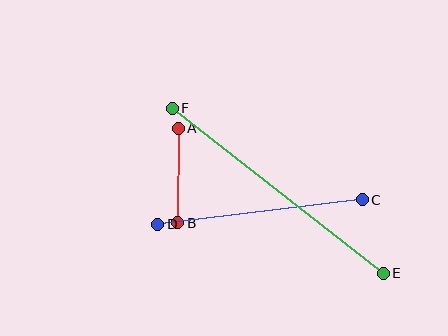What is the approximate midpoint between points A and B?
The midpoint is at approximately (178, 175) pixels.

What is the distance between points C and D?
The distance is approximately 206 pixels.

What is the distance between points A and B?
The distance is approximately 95 pixels.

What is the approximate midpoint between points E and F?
The midpoint is at approximately (278, 191) pixels.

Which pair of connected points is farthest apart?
Points E and F are farthest apart.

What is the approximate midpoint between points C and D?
The midpoint is at approximately (260, 212) pixels.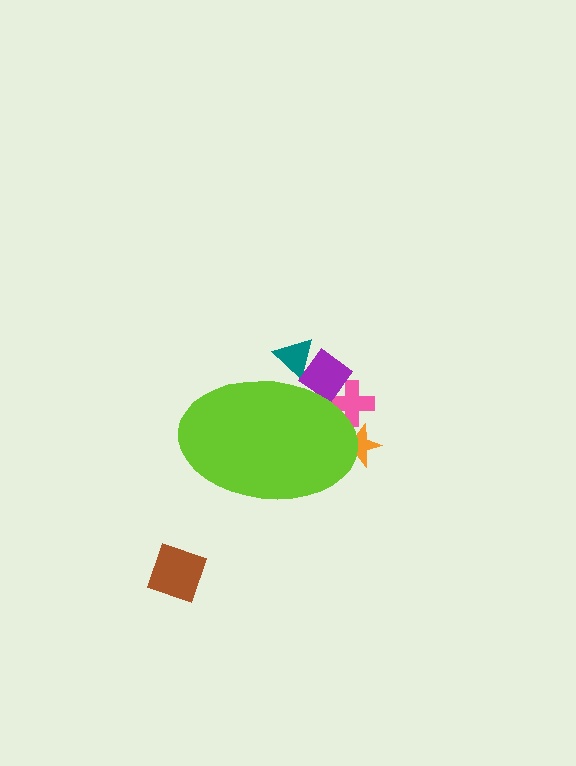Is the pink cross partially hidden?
Yes, the pink cross is partially hidden behind the lime ellipse.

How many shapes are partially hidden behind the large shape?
4 shapes are partially hidden.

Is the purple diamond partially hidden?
Yes, the purple diamond is partially hidden behind the lime ellipse.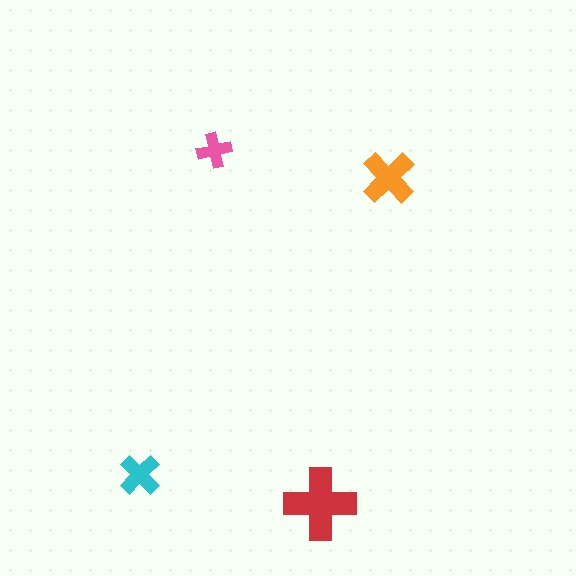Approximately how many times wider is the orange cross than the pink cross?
About 1.5 times wider.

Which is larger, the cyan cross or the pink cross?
The cyan one.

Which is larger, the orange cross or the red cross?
The red one.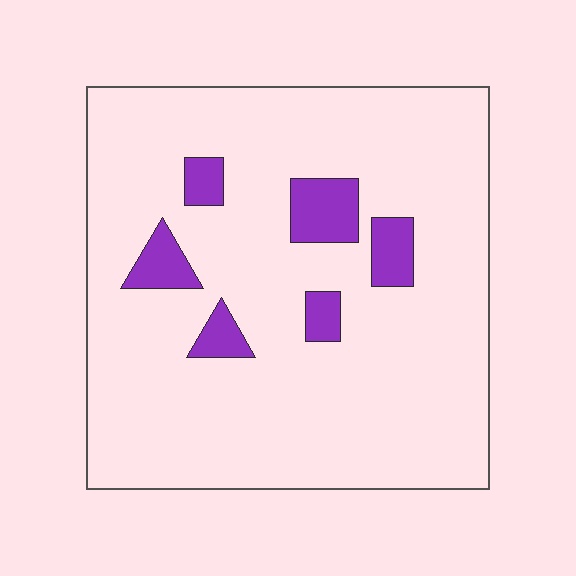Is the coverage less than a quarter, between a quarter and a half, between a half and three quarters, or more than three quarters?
Less than a quarter.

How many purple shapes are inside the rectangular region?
6.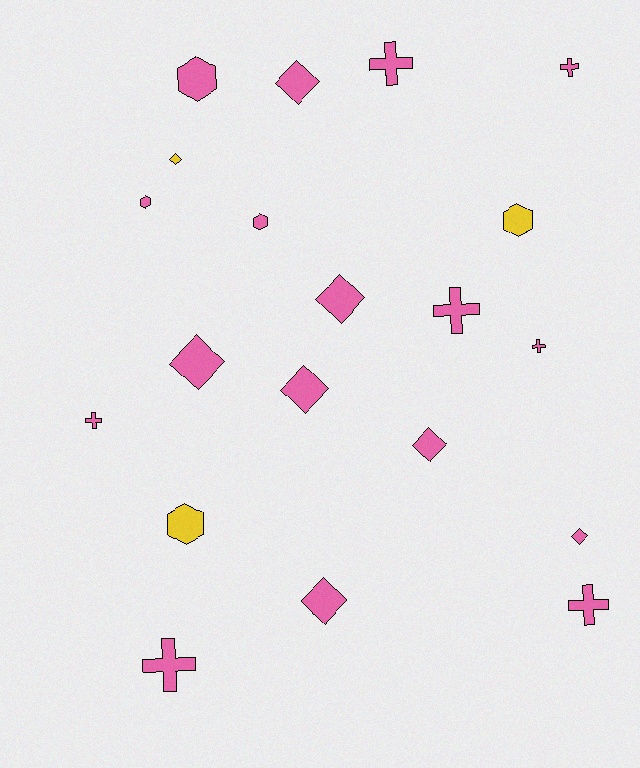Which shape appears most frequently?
Diamond, with 8 objects.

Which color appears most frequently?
Pink, with 17 objects.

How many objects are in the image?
There are 20 objects.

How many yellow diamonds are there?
There is 1 yellow diamond.